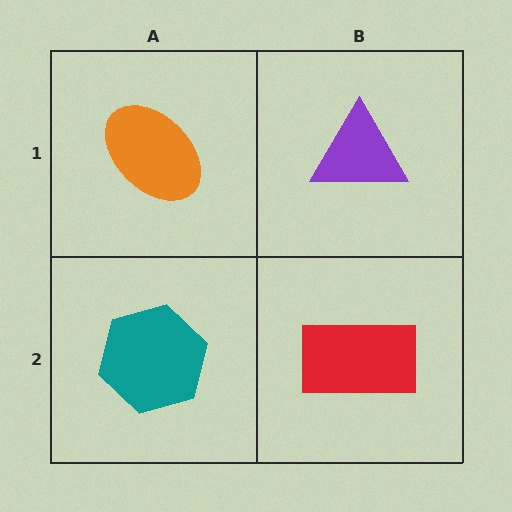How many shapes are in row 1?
2 shapes.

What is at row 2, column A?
A teal hexagon.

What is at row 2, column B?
A red rectangle.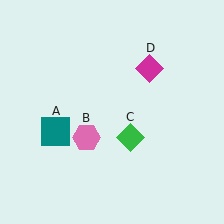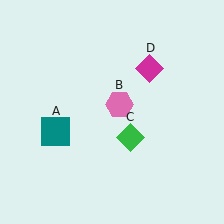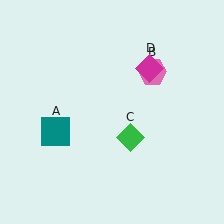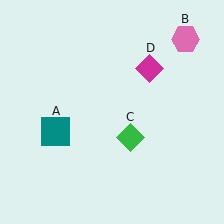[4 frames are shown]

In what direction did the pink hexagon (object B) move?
The pink hexagon (object B) moved up and to the right.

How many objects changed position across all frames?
1 object changed position: pink hexagon (object B).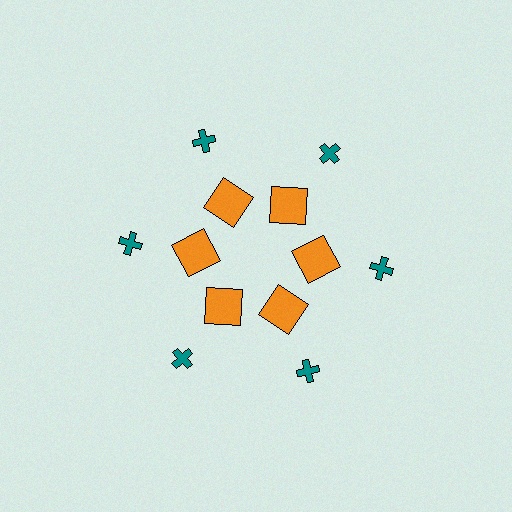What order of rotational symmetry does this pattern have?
This pattern has 6-fold rotational symmetry.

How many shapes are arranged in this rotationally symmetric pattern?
There are 12 shapes, arranged in 6 groups of 2.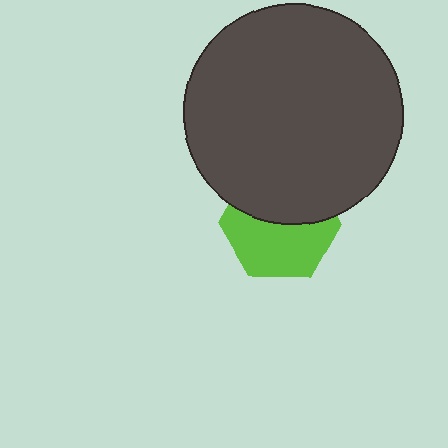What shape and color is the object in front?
The object in front is a dark gray circle.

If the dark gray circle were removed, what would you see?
You would see the complete lime hexagon.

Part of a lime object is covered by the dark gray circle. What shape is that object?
It is a hexagon.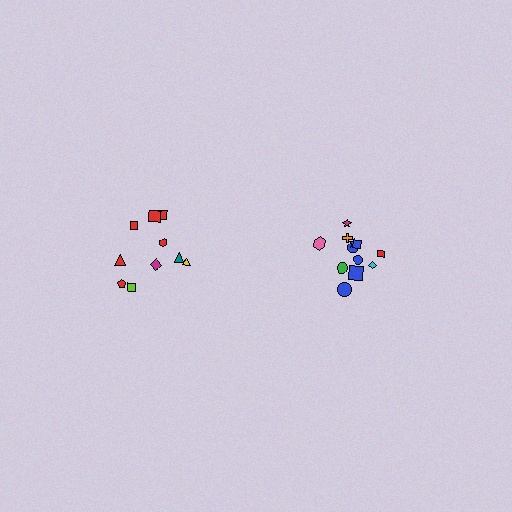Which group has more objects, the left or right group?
The right group.